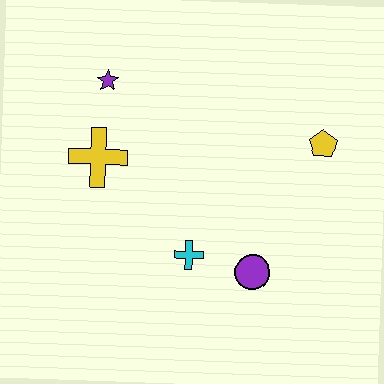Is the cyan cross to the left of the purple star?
No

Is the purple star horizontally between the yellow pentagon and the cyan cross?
No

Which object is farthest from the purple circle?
The purple star is farthest from the purple circle.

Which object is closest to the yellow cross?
The purple star is closest to the yellow cross.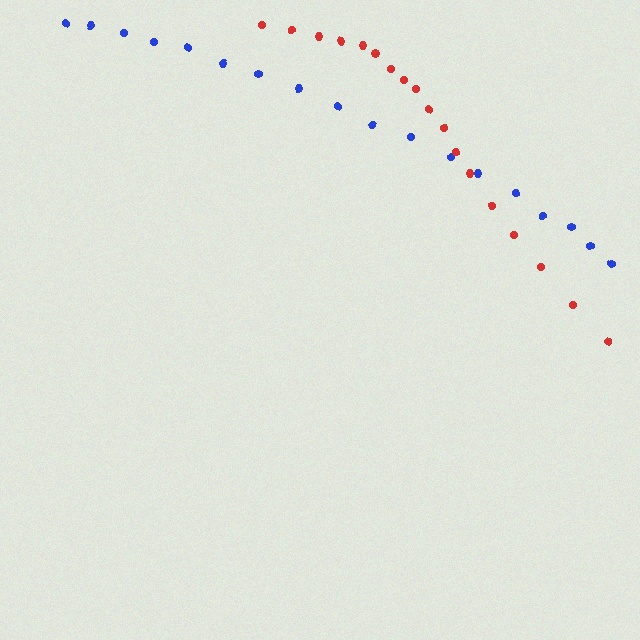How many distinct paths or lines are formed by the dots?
There are 2 distinct paths.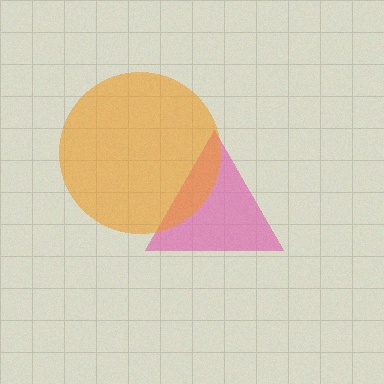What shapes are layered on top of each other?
The layered shapes are: a pink triangle, an orange circle.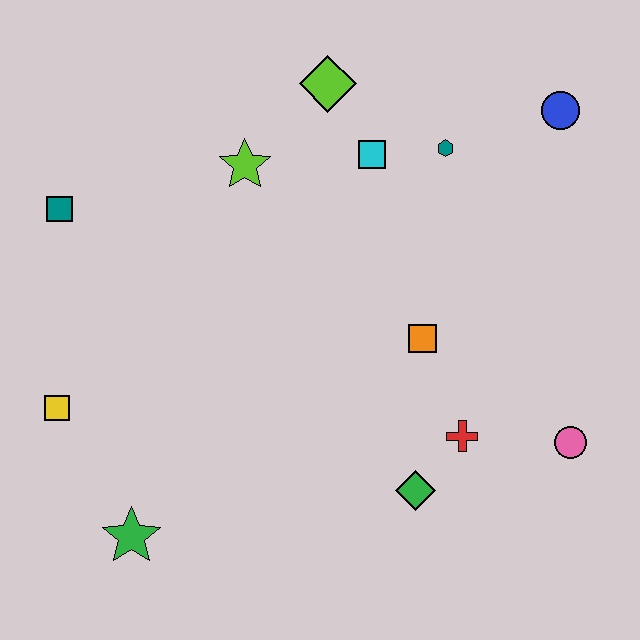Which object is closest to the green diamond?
The red cross is closest to the green diamond.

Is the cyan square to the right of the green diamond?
No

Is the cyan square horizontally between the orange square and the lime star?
Yes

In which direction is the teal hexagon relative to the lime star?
The teal hexagon is to the right of the lime star.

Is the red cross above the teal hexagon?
No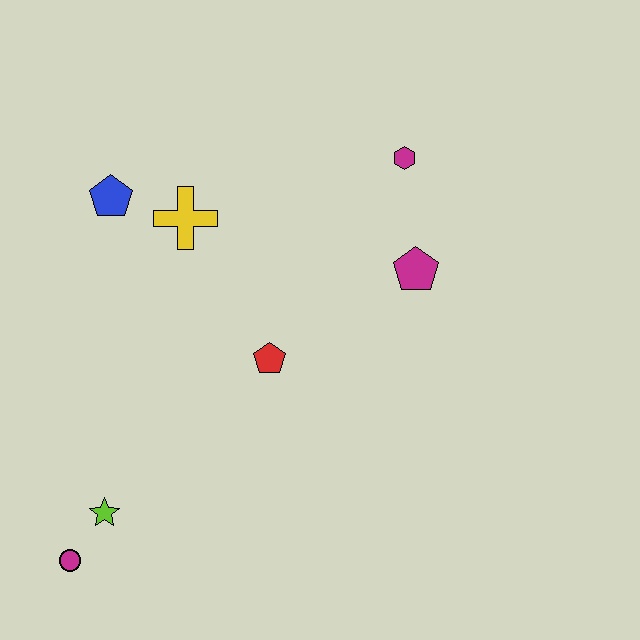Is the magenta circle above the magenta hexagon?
No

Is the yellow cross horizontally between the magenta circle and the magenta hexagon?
Yes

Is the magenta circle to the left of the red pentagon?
Yes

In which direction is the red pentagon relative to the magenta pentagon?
The red pentagon is to the left of the magenta pentagon.